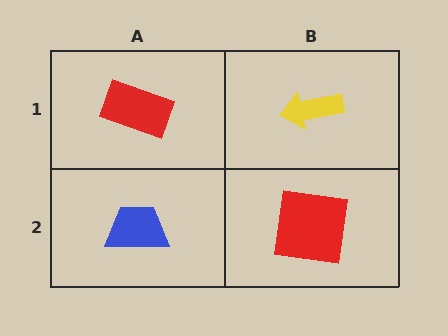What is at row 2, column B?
A red square.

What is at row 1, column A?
A red rectangle.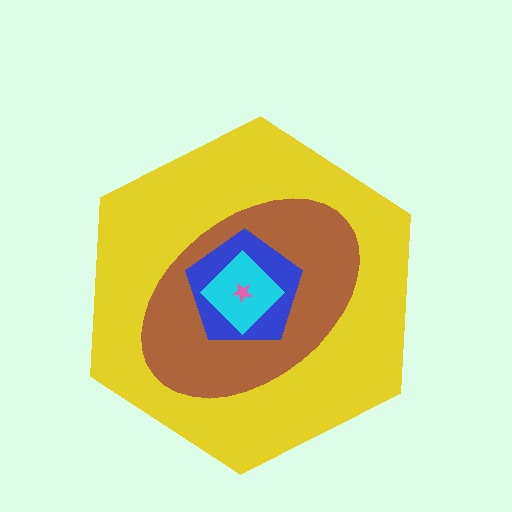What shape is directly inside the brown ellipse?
The blue pentagon.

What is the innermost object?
The pink star.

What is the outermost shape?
The yellow hexagon.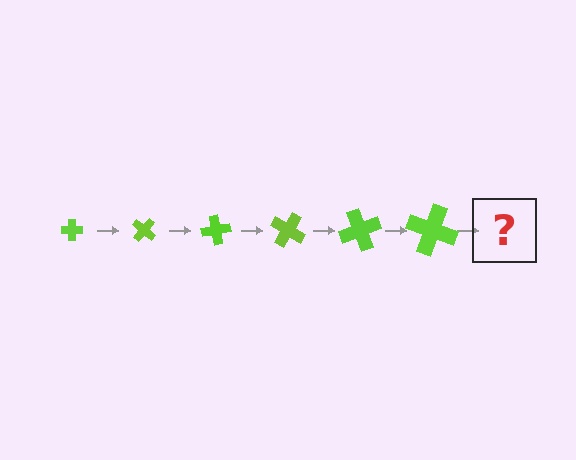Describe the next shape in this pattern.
It should be a cross, larger than the previous one and rotated 240 degrees from the start.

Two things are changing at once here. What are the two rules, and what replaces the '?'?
The two rules are that the cross grows larger each step and it rotates 40 degrees each step. The '?' should be a cross, larger than the previous one and rotated 240 degrees from the start.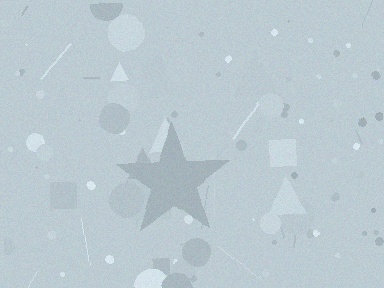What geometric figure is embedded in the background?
A star is embedded in the background.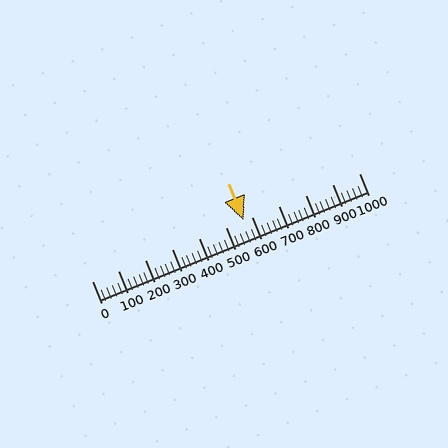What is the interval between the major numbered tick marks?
The major tick marks are spaced 100 units apart.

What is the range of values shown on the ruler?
The ruler shows values from 0 to 1000.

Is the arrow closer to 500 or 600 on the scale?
The arrow is closer to 600.